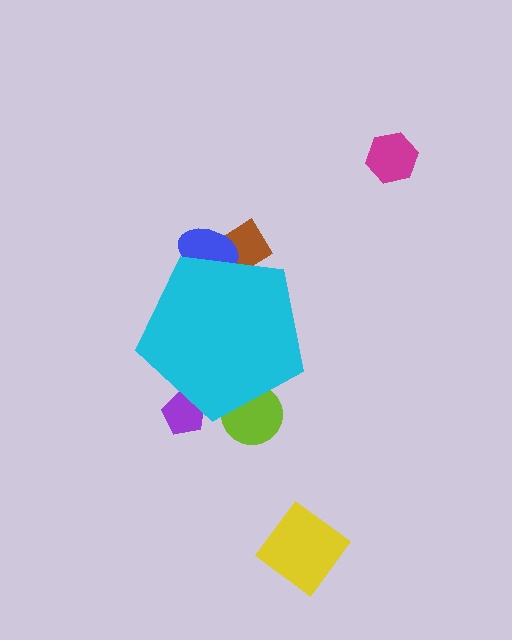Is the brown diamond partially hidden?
Yes, the brown diamond is partially hidden behind the cyan pentagon.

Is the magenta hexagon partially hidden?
No, the magenta hexagon is fully visible.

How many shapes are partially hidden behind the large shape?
4 shapes are partially hidden.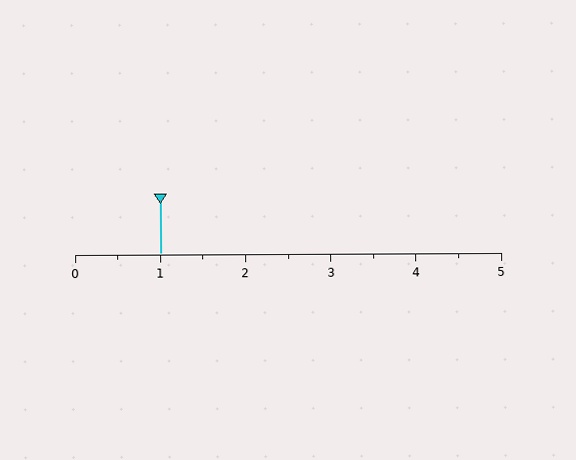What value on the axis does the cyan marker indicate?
The marker indicates approximately 1.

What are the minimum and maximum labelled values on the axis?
The axis runs from 0 to 5.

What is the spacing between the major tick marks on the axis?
The major ticks are spaced 1 apart.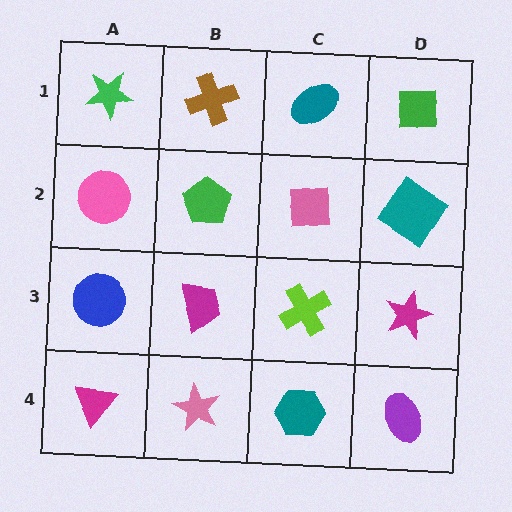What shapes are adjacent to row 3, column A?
A pink circle (row 2, column A), a magenta triangle (row 4, column A), a magenta trapezoid (row 3, column B).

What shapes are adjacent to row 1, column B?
A green pentagon (row 2, column B), a green star (row 1, column A), a teal ellipse (row 1, column C).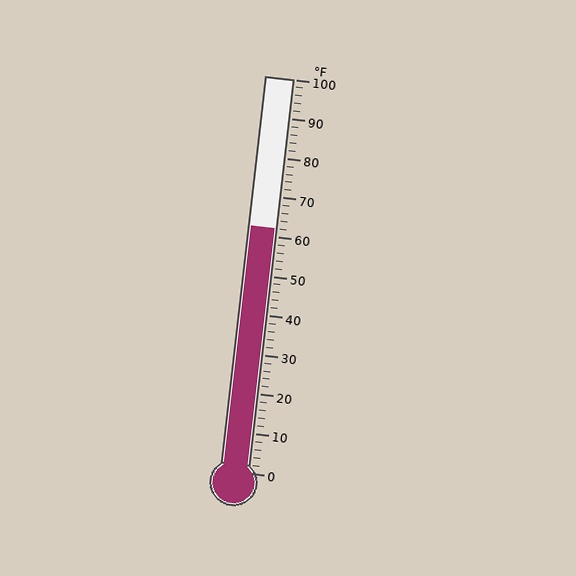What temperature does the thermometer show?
The thermometer shows approximately 62°F.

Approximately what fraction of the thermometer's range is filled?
The thermometer is filled to approximately 60% of its range.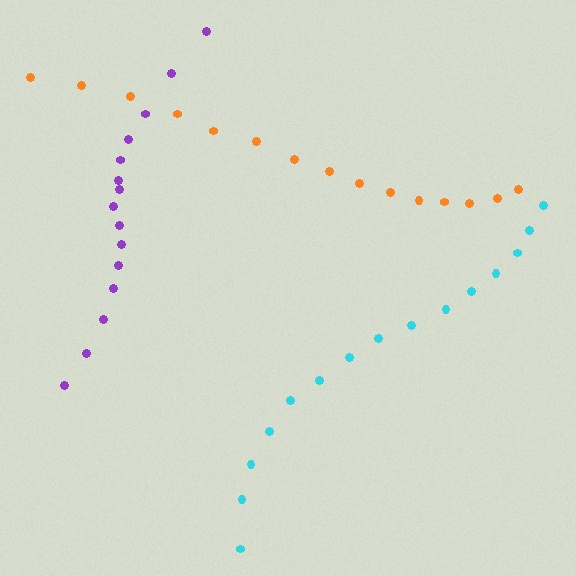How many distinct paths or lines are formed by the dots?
There are 3 distinct paths.